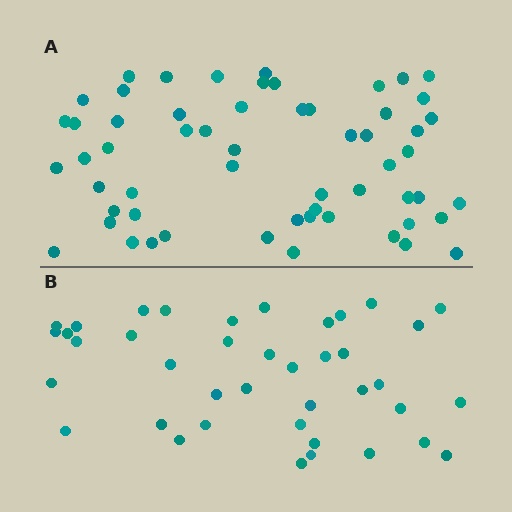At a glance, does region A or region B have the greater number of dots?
Region A (the top region) has more dots.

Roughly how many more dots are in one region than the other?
Region A has approximately 20 more dots than region B.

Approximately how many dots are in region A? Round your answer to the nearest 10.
About 60 dots. (The exact count is 58, which rounds to 60.)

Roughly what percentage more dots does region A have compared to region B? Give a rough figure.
About 45% more.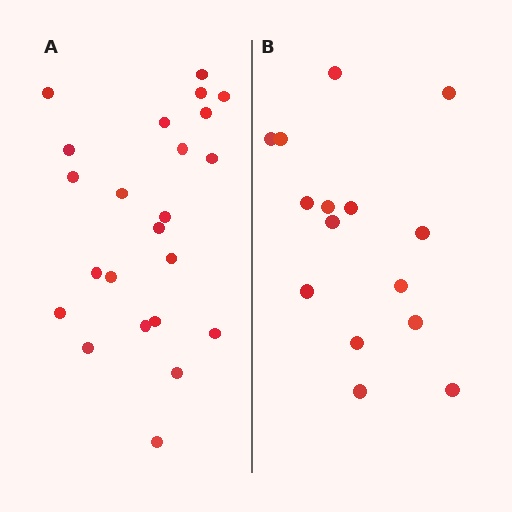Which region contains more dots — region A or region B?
Region A (the left region) has more dots.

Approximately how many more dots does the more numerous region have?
Region A has roughly 8 or so more dots than region B.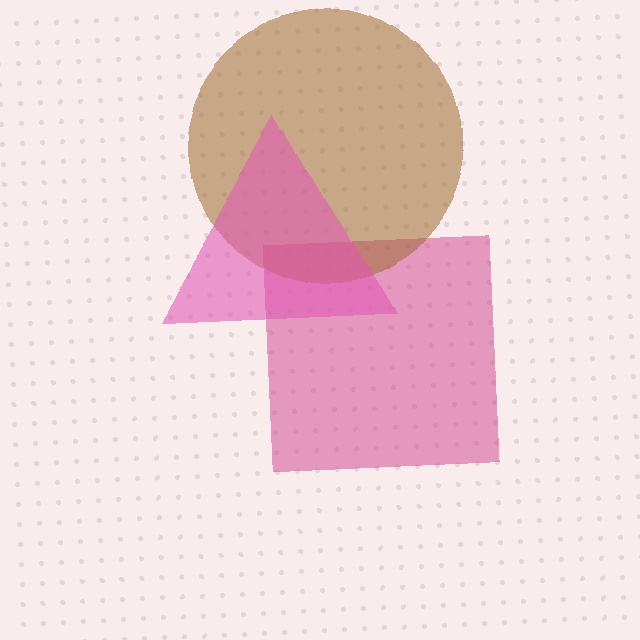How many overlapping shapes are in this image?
There are 3 overlapping shapes in the image.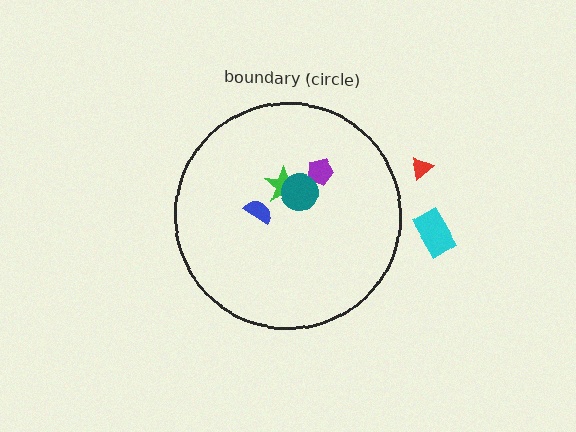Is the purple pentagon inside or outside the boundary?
Inside.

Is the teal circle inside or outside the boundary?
Inside.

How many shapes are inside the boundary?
4 inside, 2 outside.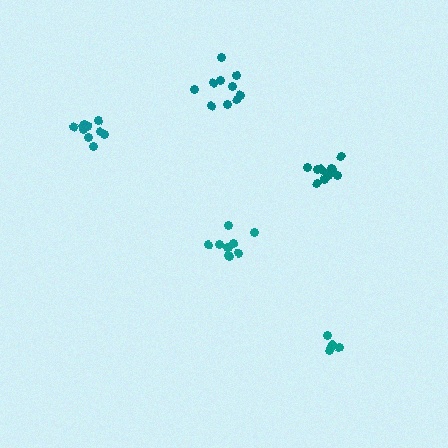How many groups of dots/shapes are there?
There are 5 groups.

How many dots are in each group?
Group 1: 10 dots, Group 2: 11 dots, Group 3: 10 dots, Group 4: 5 dots, Group 5: 10 dots (46 total).